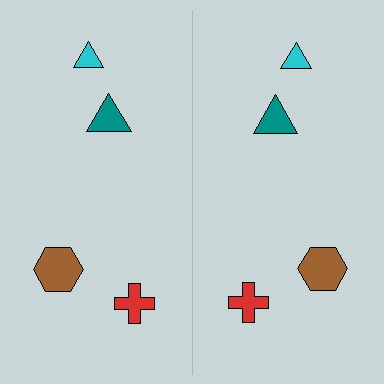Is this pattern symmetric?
Yes, this pattern has bilateral (reflection) symmetry.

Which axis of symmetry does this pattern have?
The pattern has a vertical axis of symmetry running through the center of the image.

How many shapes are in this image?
There are 8 shapes in this image.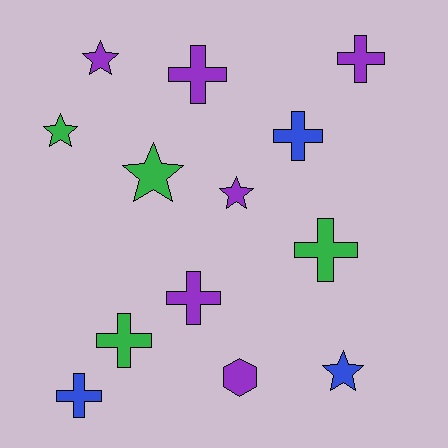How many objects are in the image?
There are 13 objects.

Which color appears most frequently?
Purple, with 6 objects.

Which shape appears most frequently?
Cross, with 7 objects.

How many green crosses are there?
There are 2 green crosses.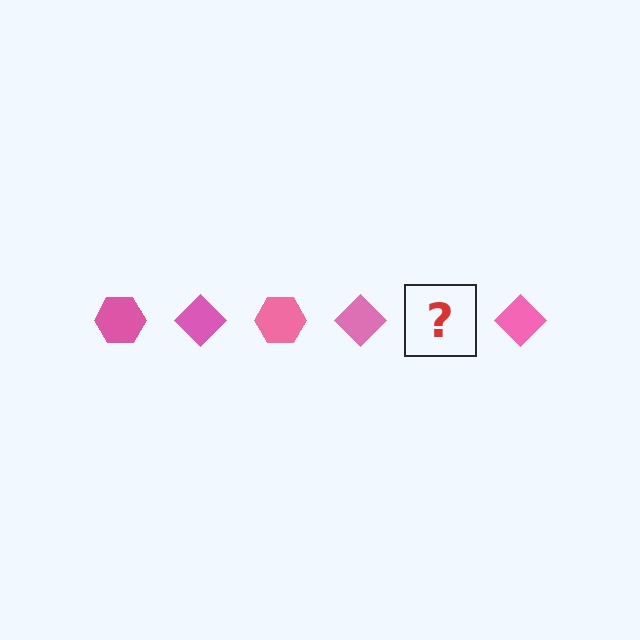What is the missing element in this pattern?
The missing element is a pink hexagon.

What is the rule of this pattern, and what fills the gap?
The rule is that the pattern cycles through hexagon, diamond shapes in pink. The gap should be filled with a pink hexagon.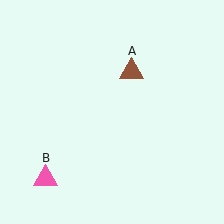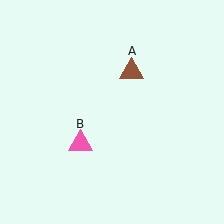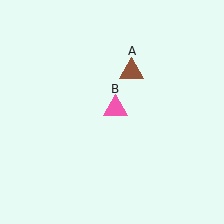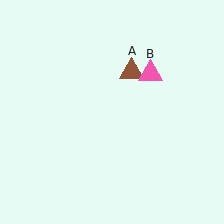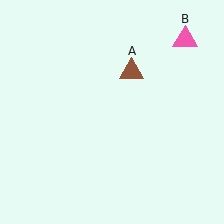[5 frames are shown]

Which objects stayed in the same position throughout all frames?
Brown triangle (object A) remained stationary.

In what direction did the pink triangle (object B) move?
The pink triangle (object B) moved up and to the right.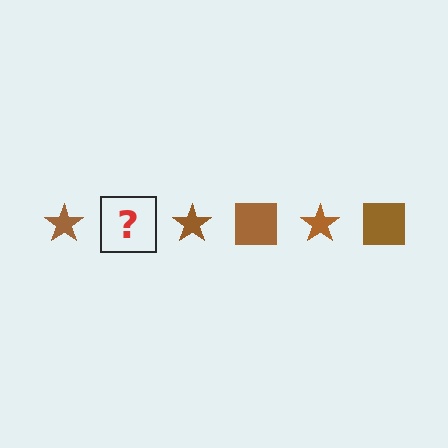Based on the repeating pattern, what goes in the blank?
The blank should be a brown square.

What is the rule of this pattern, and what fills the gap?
The rule is that the pattern cycles through star, square shapes in brown. The gap should be filled with a brown square.